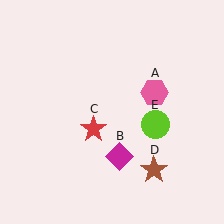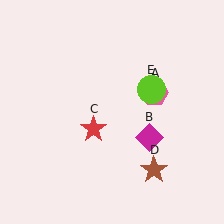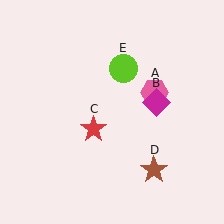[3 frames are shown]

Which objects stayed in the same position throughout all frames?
Pink hexagon (object A) and red star (object C) and brown star (object D) remained stationary.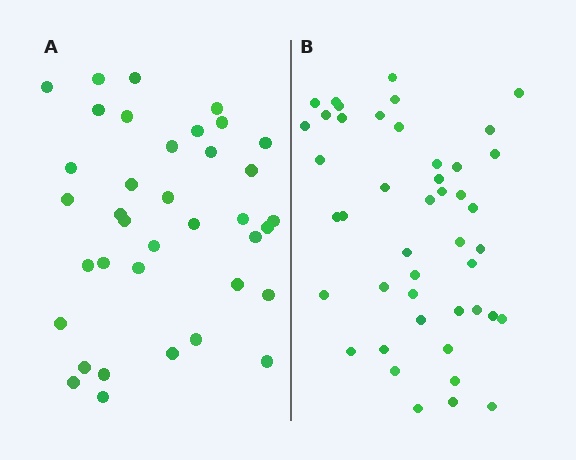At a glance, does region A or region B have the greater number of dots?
Region B (the right region) has more dots.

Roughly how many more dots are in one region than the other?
Region B has roughly 8 or so more dots than region A.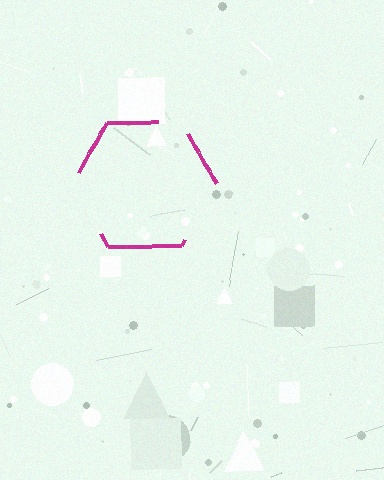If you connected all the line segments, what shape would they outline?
They would outline a hexagon.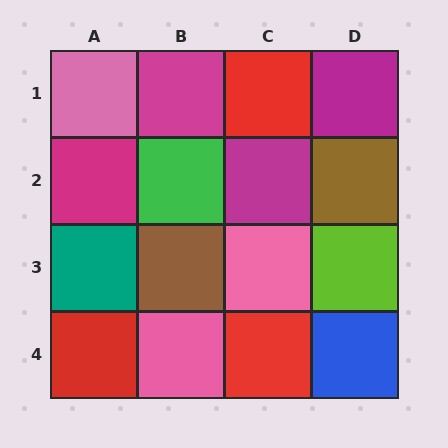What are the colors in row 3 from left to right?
Teal, brown, pink, lime.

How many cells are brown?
2 cells are brown.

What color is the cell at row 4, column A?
Red.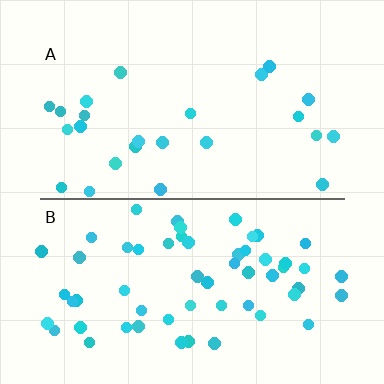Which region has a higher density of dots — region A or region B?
B (the bottom).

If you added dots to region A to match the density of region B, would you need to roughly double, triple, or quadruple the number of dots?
Approximately double.